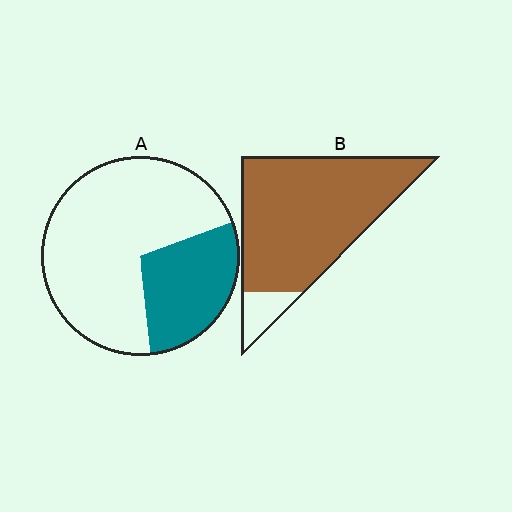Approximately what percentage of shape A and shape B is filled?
A is approximately 30% and B is approximately 90%.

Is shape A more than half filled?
No.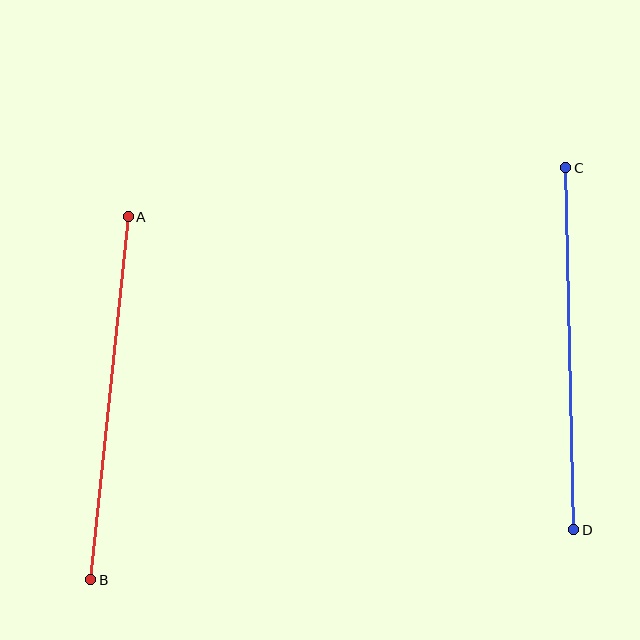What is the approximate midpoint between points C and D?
The midpoint is at approximately (570, 349) pixels.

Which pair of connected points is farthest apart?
Points A and B are farthest apart.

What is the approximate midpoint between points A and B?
The midpoint is at approximately (109, 398) pixels.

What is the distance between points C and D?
The distance is approximately 362 pixels.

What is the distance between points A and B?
The distance is approximately 365 pixels.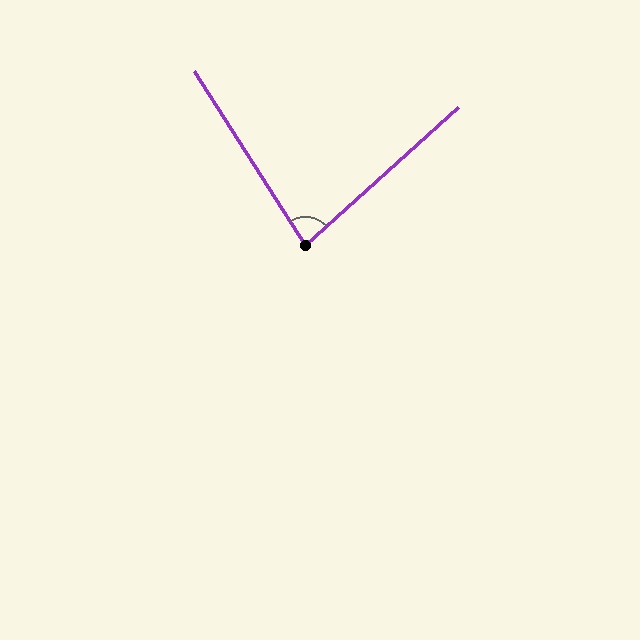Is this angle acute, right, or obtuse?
It is acute.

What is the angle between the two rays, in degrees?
Approximately 80 degrees.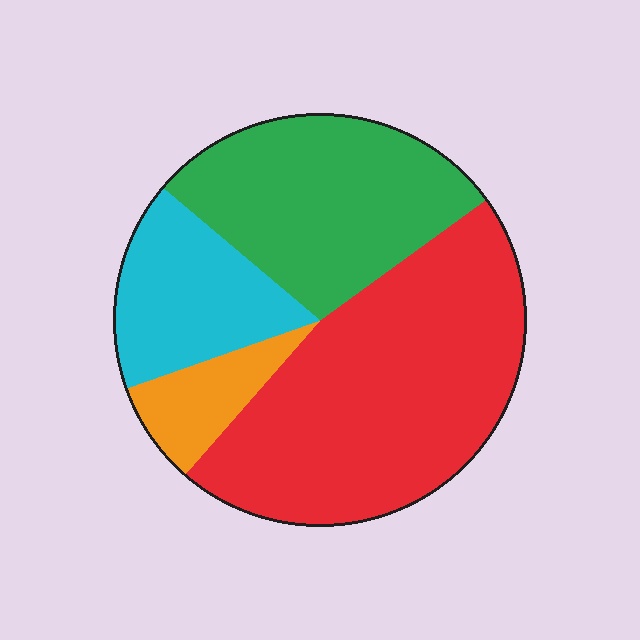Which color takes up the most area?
Red, at roughly 45%.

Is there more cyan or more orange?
Cyan.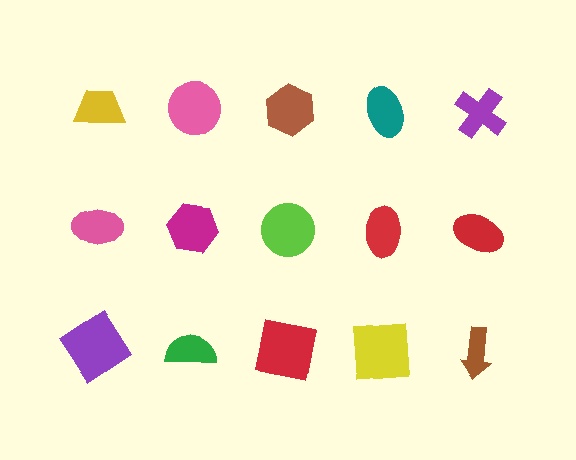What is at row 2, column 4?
A red ellipse.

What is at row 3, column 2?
A green semicircle.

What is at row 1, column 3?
A brown hexagon.